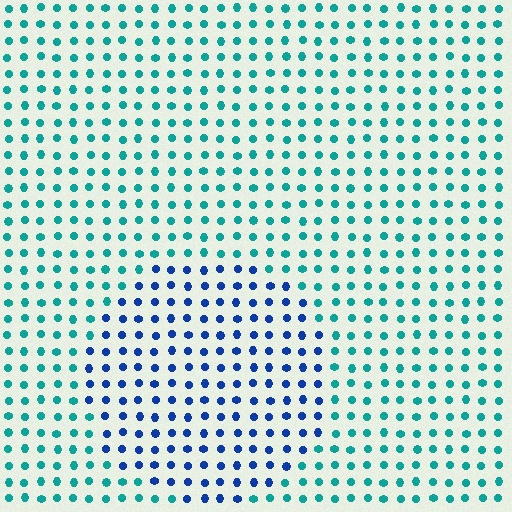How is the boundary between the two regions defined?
The boundary is defined purely by a slight shift in hue (about 46 degrees). Spacing, size, and orientation are identical on both sides.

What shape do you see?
I see a circle.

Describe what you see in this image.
The image is filled with small teal elements in a uniform arrangement. A circle-shaped region is visible where the elements are tinted to a slightly different hue, forming a subtle color boundary.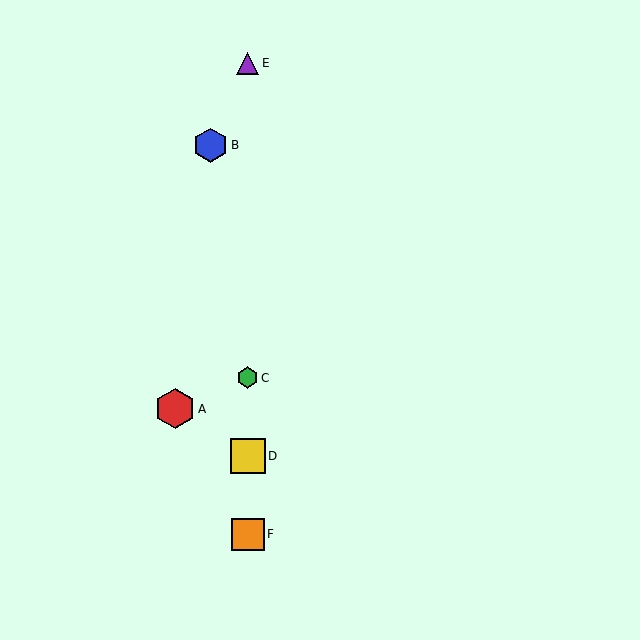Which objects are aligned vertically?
Objects C, D, E, F are aligned vertically.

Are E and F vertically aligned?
Yes, both are at x≈248.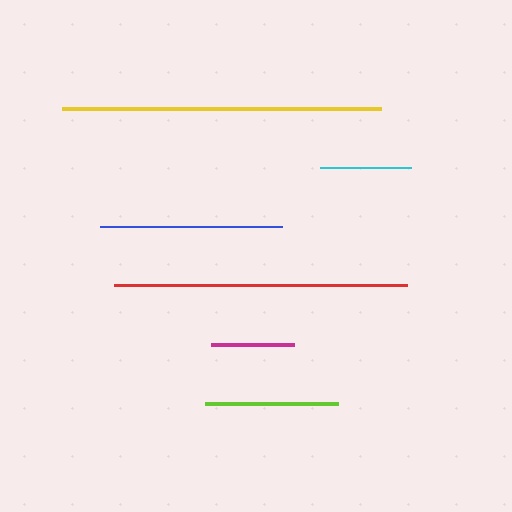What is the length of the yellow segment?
The yellow segment is approximately 319 pixels long.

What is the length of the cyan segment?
The cyan segment is approximately 91 pixels long.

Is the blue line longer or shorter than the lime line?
The blue line is longer than the lime line.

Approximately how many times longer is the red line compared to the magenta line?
The red line is approximately 3.5 times the length of the magenta line.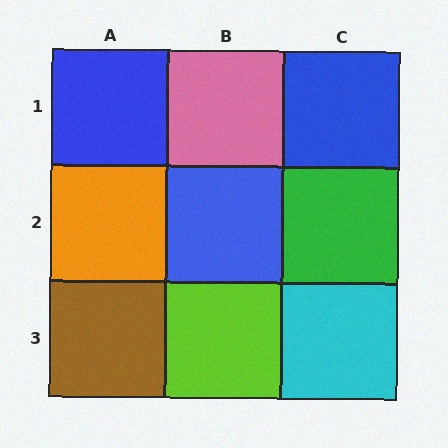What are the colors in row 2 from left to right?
Orange, blue, green.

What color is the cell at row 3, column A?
Brown.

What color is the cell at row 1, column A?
Blue.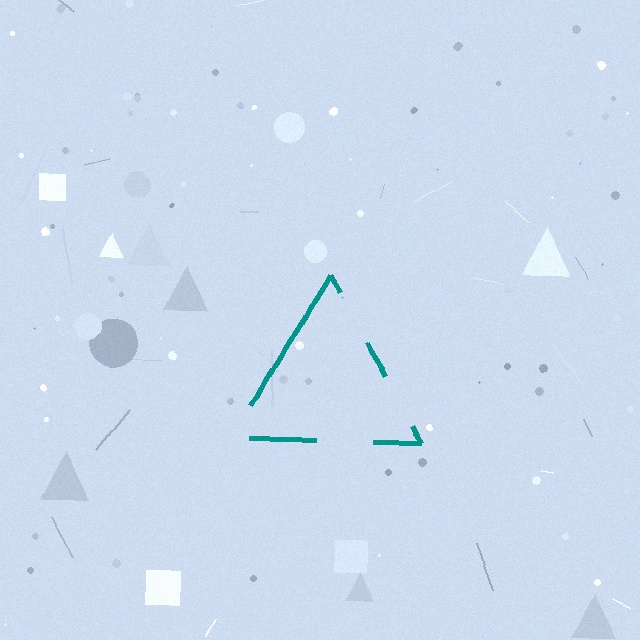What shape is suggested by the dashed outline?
The dashed outline suggests a triangle.